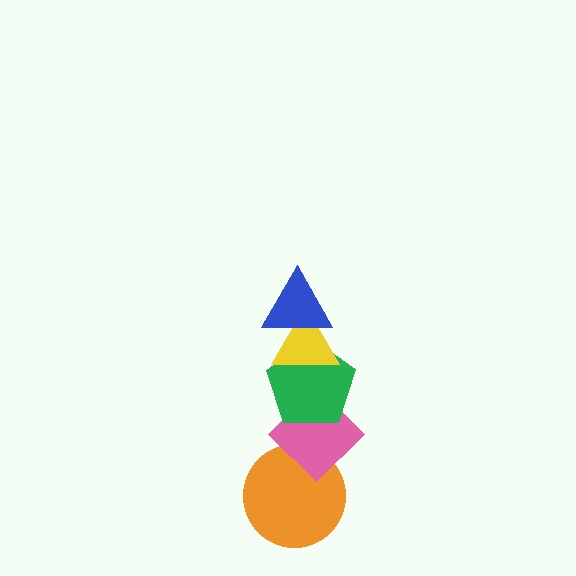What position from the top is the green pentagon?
The green pentagon is 3rd from the top.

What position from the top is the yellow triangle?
The yellow triangle is 2nd from the top.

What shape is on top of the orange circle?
The pink diamond is on top of the orange circle.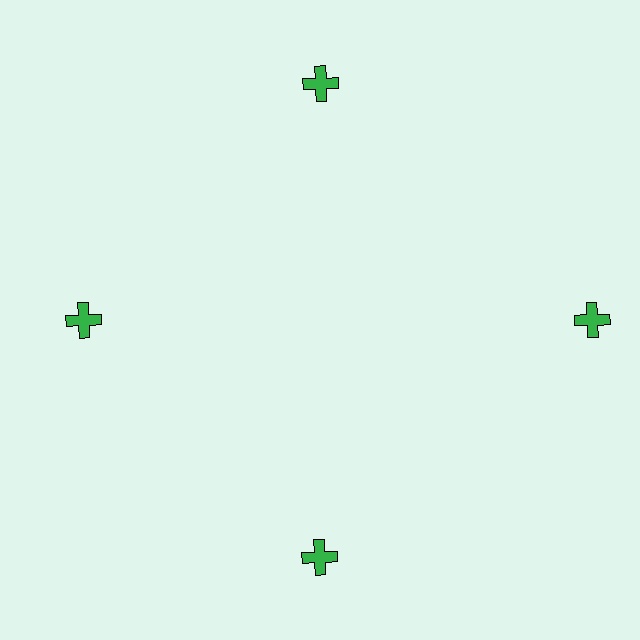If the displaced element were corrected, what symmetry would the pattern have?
It would have 4-fold rotational symmetry — the pattern would map onto itself every 90 degrees.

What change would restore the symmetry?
The symmetry would be restored by moving it inward, back onto the ring so that all 4 crosses sit at equal angles and equal distance from the center.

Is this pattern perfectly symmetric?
No. The 4 green crosses are arranged in a ring, but one element near the 3 o'clock position is pushed outward from the center, breaking the 4-fold rotational symmetry.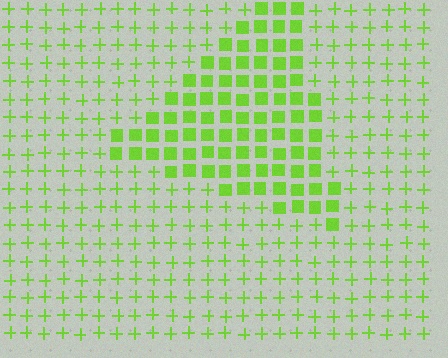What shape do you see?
I see a triangle.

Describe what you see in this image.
The image is filled with small lime elements arranged in a uniform grid. A triangle-shaped region contains squares, while the surrounding area contains plus signs. The boundary is defined purely by the change in element shape.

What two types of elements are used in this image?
The image uses squares inside the triangle region and plus signs outside it.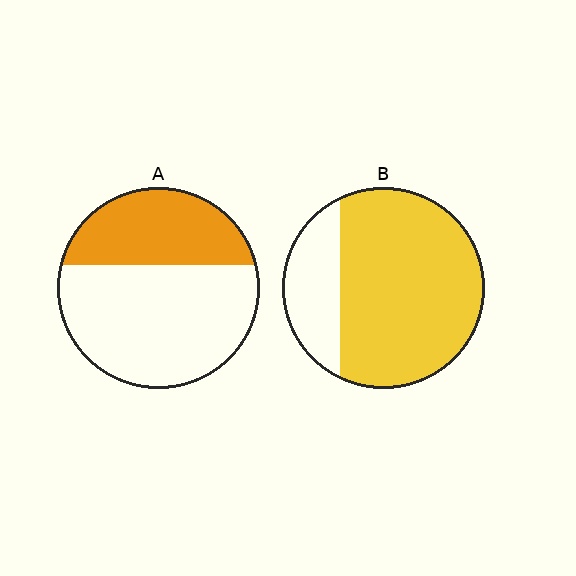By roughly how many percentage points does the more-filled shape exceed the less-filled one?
By roughly 40 percentage points (B over A).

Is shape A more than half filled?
No.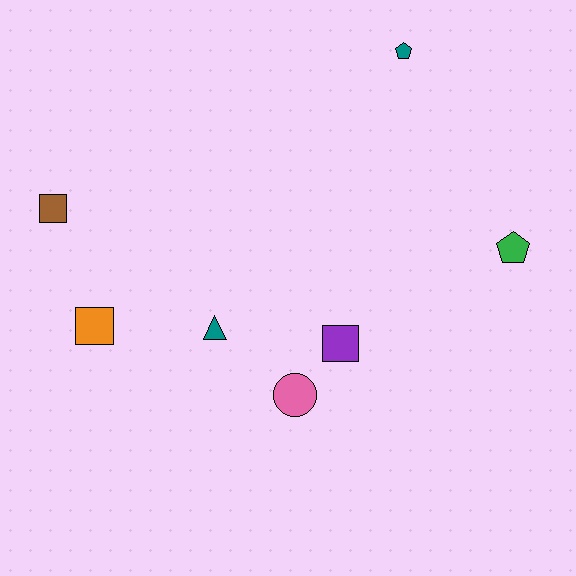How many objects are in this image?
There are 7 objects.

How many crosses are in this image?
There are no crosses.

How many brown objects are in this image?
There is 1 brown object.